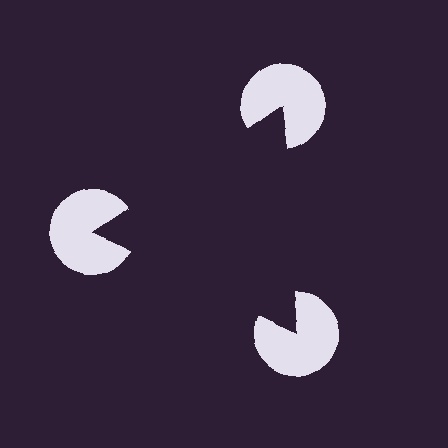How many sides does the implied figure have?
3 sides.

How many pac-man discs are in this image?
There are 3 — one at each vertex of the illusory triangle.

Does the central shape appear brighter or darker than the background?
It typically appears slightly darker than the background, even though no actual brightness change is drawn.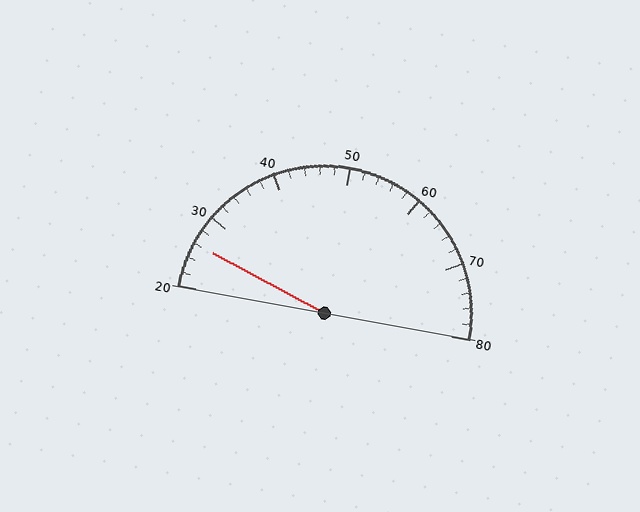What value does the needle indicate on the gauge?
The needle indicates approximately 26.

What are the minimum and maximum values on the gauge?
The gauge ranges from 20 to 80.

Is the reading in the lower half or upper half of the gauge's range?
The reading is in the lower half of the range (20 to 80).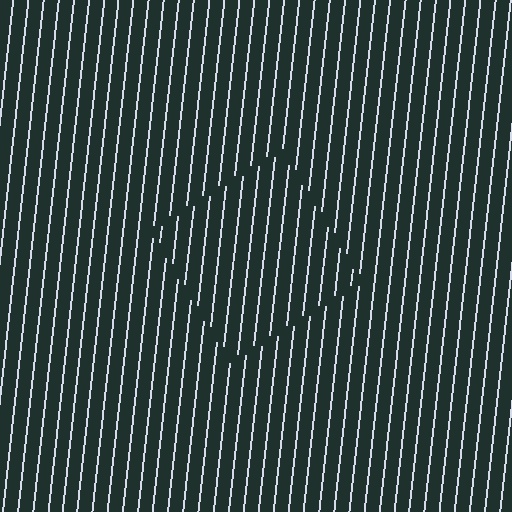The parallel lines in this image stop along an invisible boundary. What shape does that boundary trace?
An illusory square. The interior of the shape contains the same grating, shifted by half a period — the contour is defined by the phase discontinuity where line-ends from the inner and outer gratings abut.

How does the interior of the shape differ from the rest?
The interior of the shape contains the same grating, shifted by half a period — the contour is defined by the phase discontinuity where line-ends from the inner and outer gratings abut.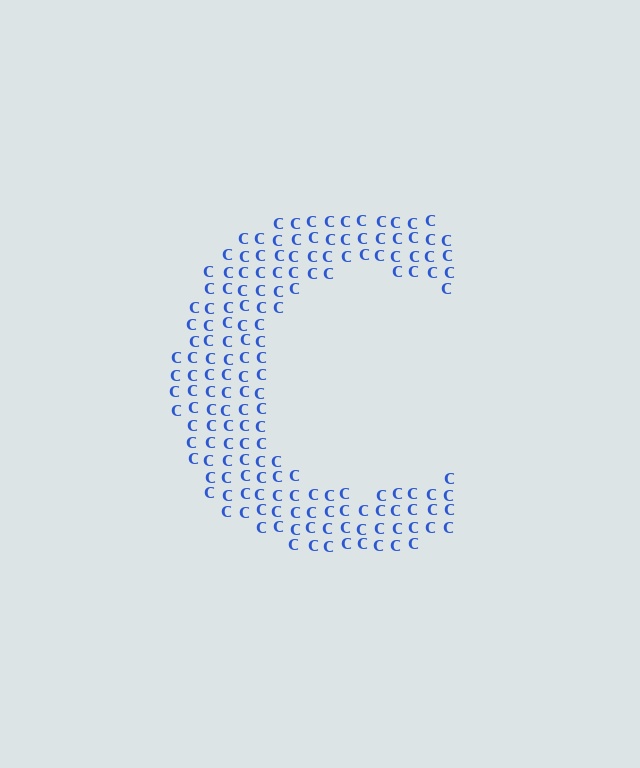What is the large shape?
The large shape is the letter C.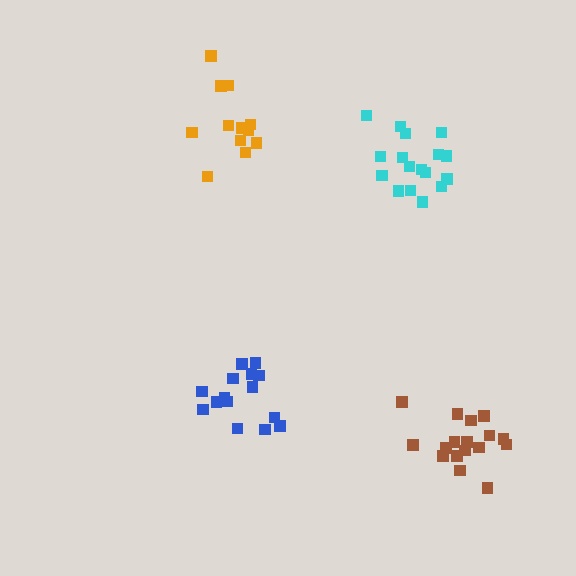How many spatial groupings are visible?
There are 4 spatial groupings.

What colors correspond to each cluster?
The clusters are colored: brown, cyan, blue, orange.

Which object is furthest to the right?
The brown cluster is rightmost.